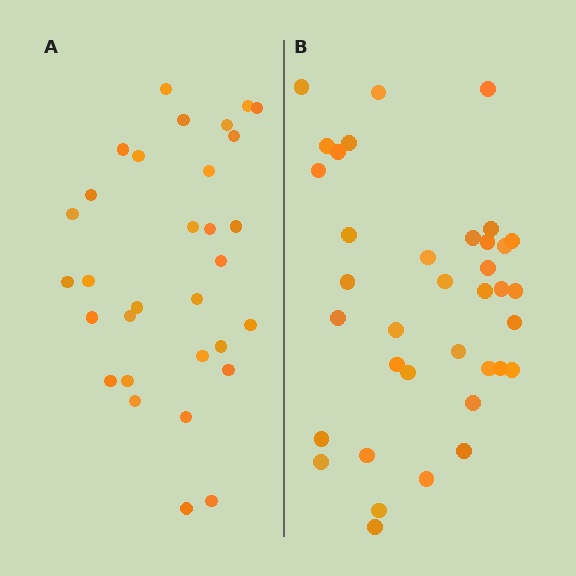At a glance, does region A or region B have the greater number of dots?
Region B (the right region) has more dots.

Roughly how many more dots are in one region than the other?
Region B has about 6 more dots than region A.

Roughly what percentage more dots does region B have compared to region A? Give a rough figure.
About 20% more.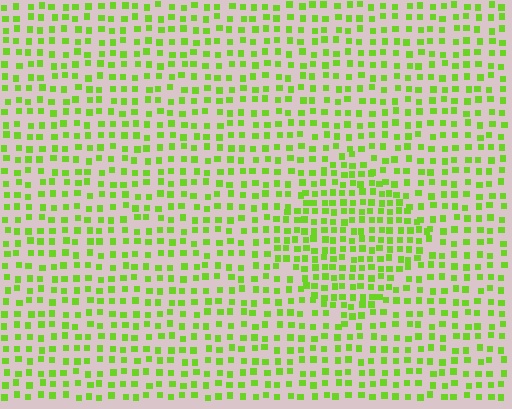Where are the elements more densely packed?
The elements are more densely packed inside the diamond boundary.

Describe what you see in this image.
The image contains small lime elements arranged at two different densities. A diamond-shaped region is visible where the elements are more densely packed than the surrounding area.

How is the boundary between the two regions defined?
The boundary is defined by a change in element density (approximately 1.6x ratio). All elements are the same color, size, and shape.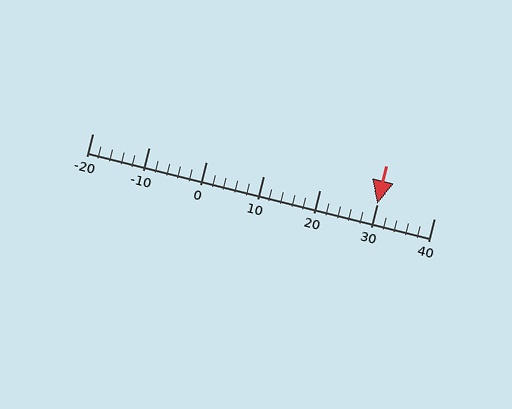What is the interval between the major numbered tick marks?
The major tick marks are spaced 10 units apart.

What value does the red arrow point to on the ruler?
The red arrow points to approximately 30.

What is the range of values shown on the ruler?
The ruler shows values from -20 to 40.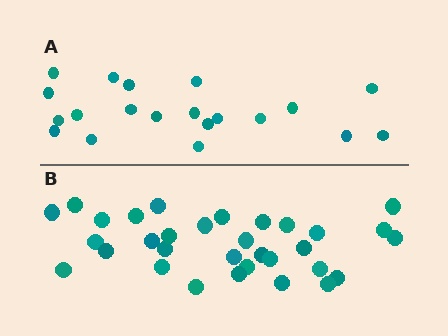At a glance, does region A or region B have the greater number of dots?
Region B (the bottom region) has more dots.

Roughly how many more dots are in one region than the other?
Region B has roughly 12 or so more dots than region A.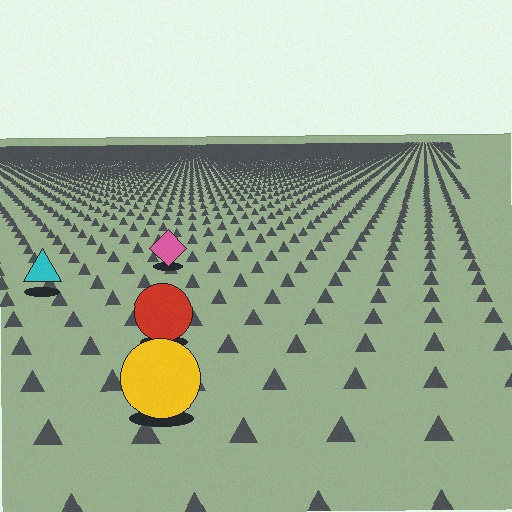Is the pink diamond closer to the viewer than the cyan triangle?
No. The cyan triangle is closer — you can tell from the texture gradient: the ground texture is coarser near it.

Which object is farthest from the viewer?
The pink diamond is farthest from the viewer. It appears smaller and the ground texture around it is denser.